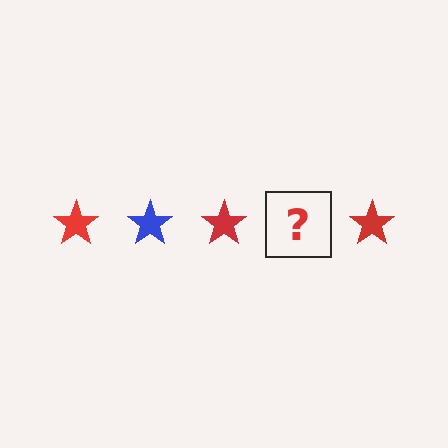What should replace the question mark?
The question mark should be replaced with a blue star.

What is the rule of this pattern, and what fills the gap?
The rule is that the pattern cycles through red, blue stars. The gap should be filled with a blue star.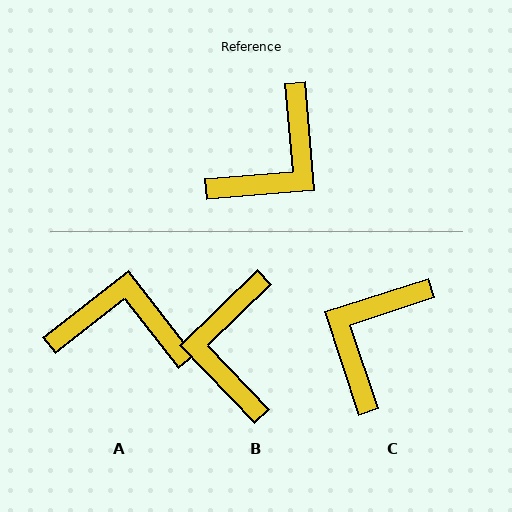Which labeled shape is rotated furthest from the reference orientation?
C, about 167 degrees away.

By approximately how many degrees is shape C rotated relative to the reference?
Approximately 167 degrees clockwise.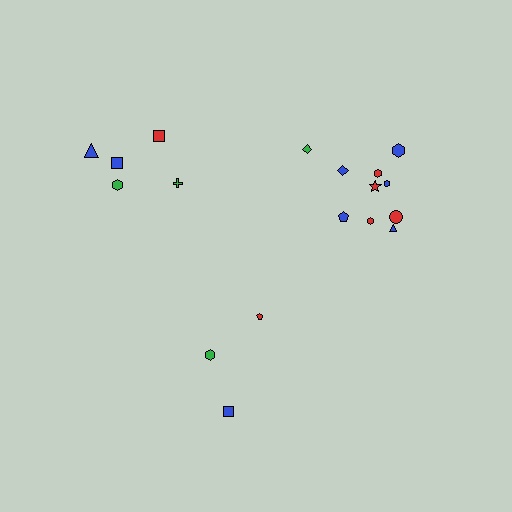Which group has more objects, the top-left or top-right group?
The top-right group.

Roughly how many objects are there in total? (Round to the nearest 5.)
Roughly 20 objects in total.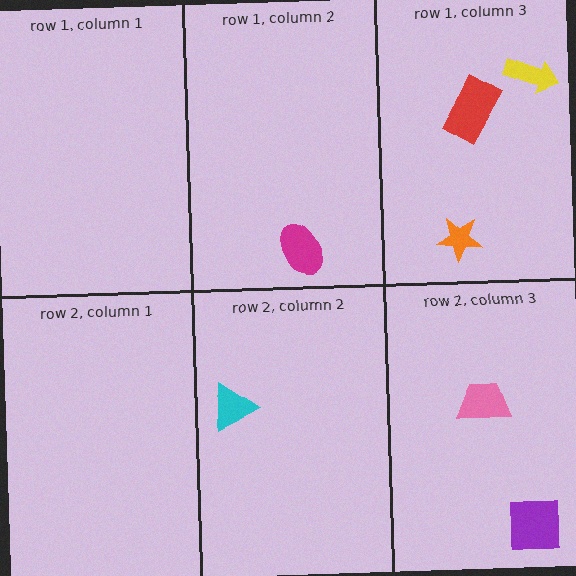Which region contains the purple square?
The row 2, column 3 region.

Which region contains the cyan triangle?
The row 2, column 2 region.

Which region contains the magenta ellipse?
The row 1, column 2 region.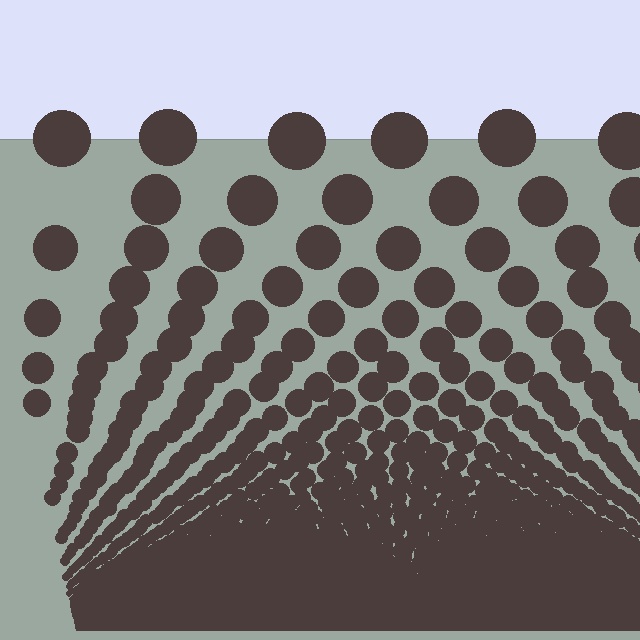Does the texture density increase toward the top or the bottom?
Density increases toward the bottom.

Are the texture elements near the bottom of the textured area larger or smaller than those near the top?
Smaller. The gradient is inverted — elements near the bottom are smaller and denser.